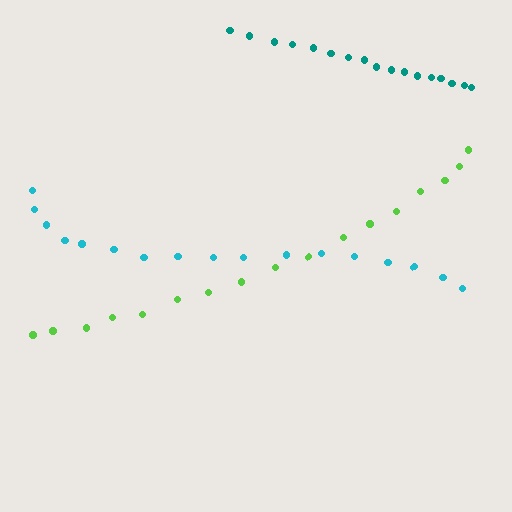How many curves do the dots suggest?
There are 3 distinct paths.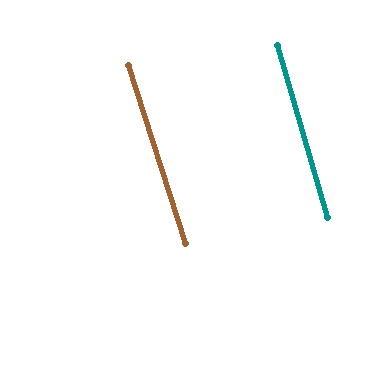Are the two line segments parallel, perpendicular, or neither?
Parallel — their directions differ by only 1.2°.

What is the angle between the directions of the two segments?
Approximately 1 degree.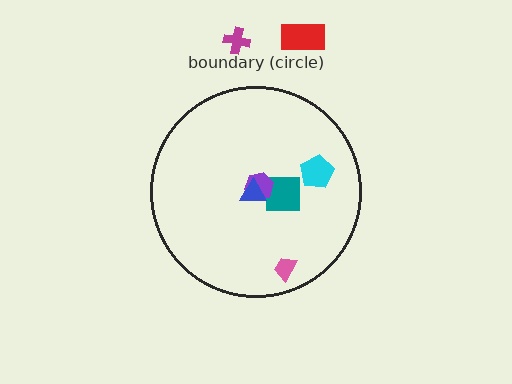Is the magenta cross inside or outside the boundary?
Outside.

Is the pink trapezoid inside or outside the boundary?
Inside.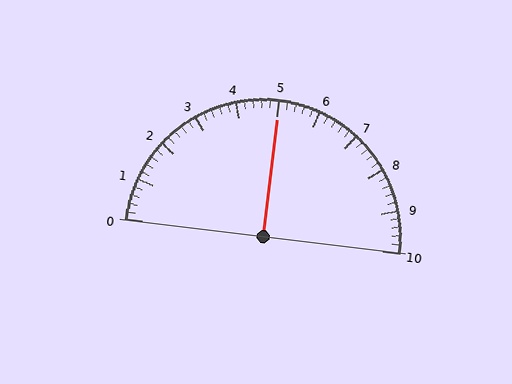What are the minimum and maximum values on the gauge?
The gauge ranges from 0 to 10.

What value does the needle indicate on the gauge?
The needle indicates approximately 5.0.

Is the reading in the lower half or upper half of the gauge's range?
The reading is in the upper half of the range (0 to 10).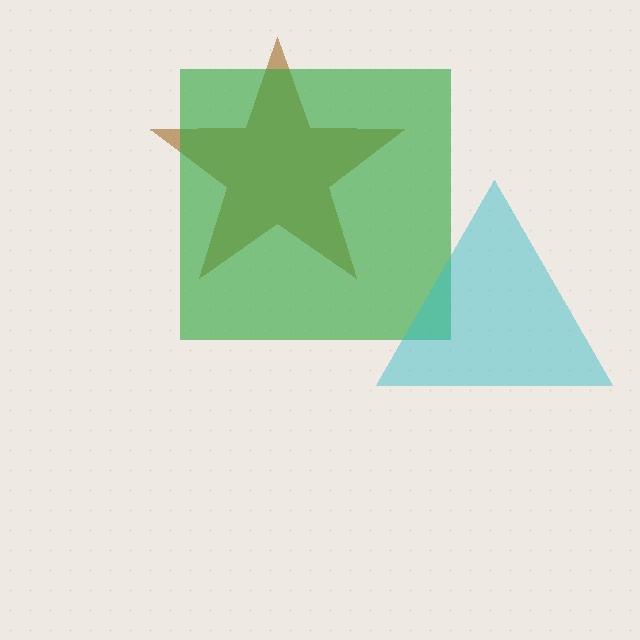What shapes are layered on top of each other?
The layered shapes are: a brown star, a green square, a cyan triangle.